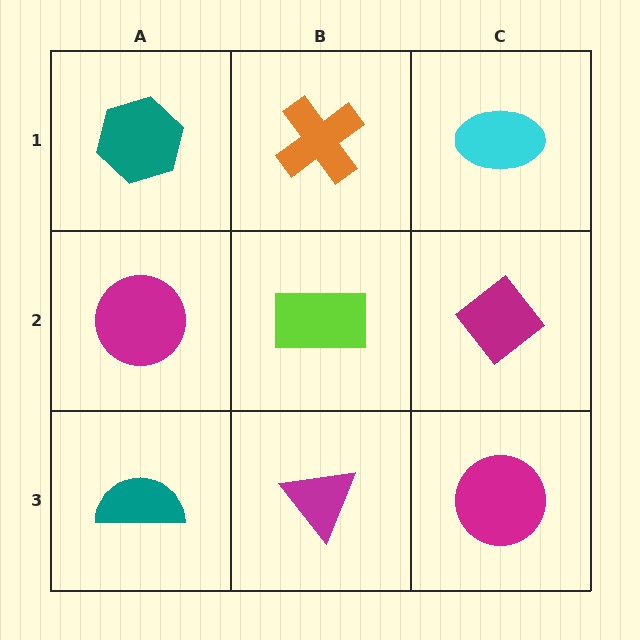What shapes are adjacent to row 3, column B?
A lime rectangle (row 2, column B), a teal semicircle (row 3, column A), a magenta circle (row 3, column C).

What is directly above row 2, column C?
A cyan ellipse.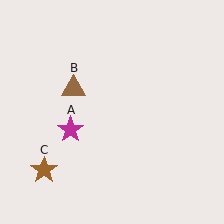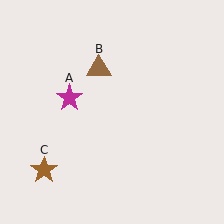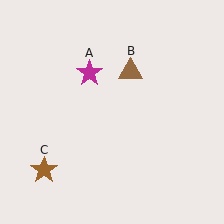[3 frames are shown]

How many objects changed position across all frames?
2 objects changed position: magenta star (object A), brown triangle (object B).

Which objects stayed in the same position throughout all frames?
Brown star (object C) remained stationary.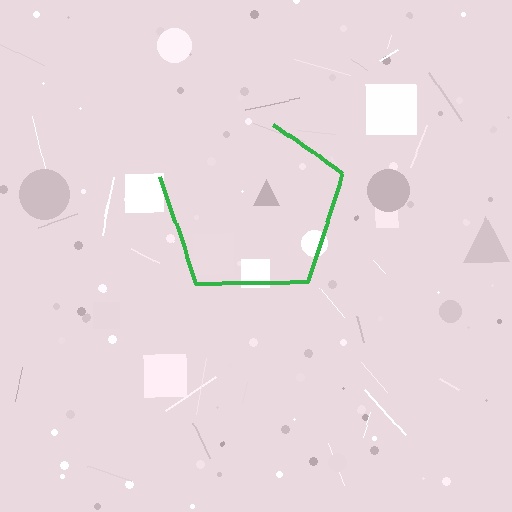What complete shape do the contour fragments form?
The contour fragments form a pentagon.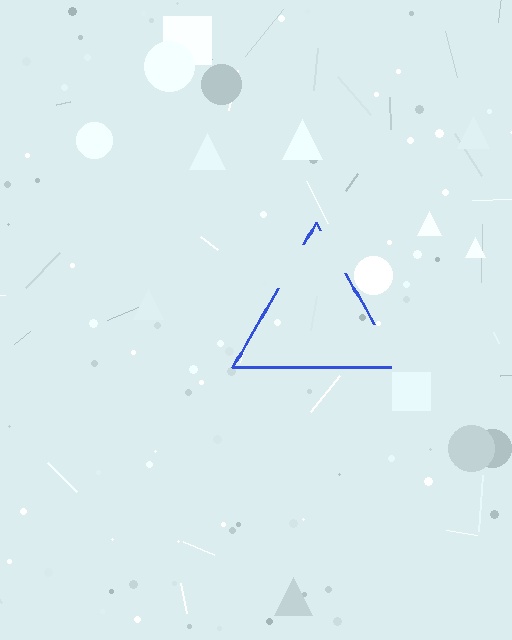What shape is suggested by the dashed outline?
The dashed outline suggests a triangle.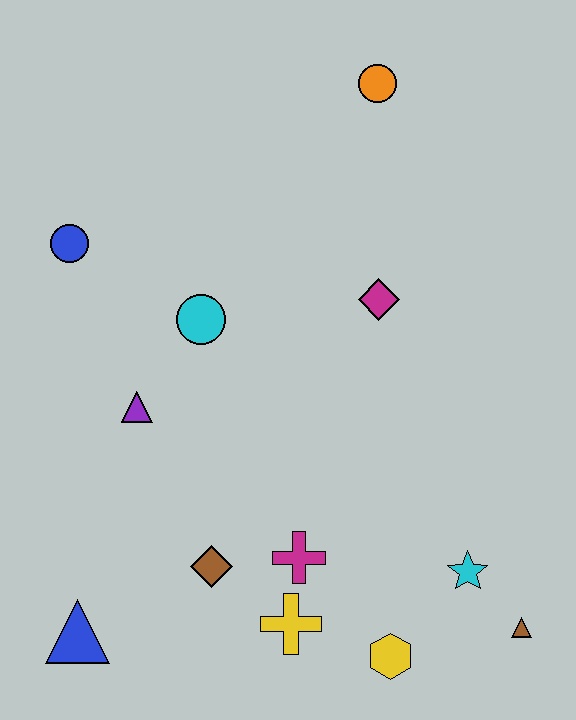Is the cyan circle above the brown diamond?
Yes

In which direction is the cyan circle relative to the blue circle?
The cyan circle is to the right of the blue circle.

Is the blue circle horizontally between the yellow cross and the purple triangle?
No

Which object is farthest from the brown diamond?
The orange circle is farthest from the brown diamond.